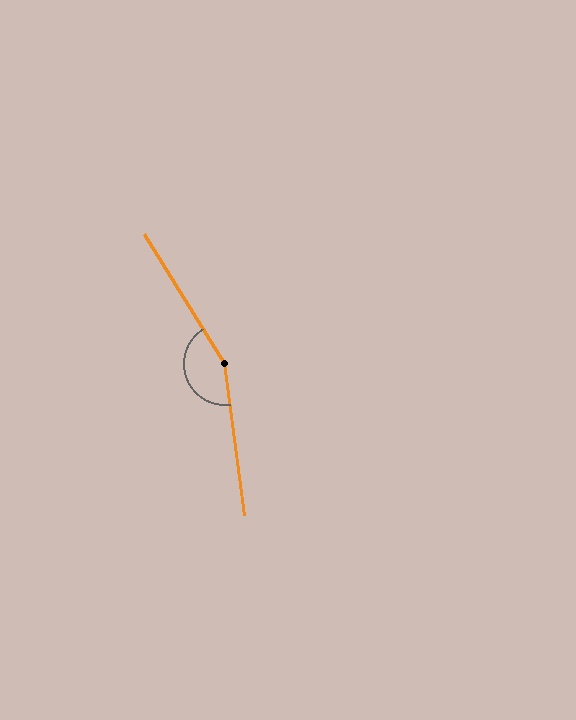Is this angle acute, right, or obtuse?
It is obtuse.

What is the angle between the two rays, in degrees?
Approximately 156 degrees.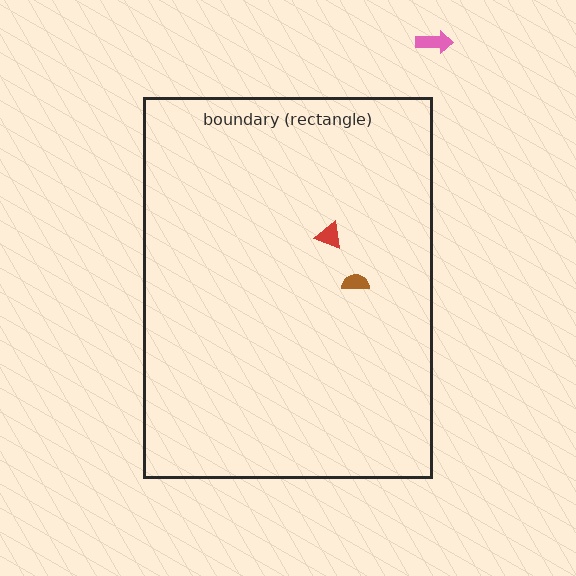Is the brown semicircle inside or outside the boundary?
Inside.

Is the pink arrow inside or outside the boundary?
Outside.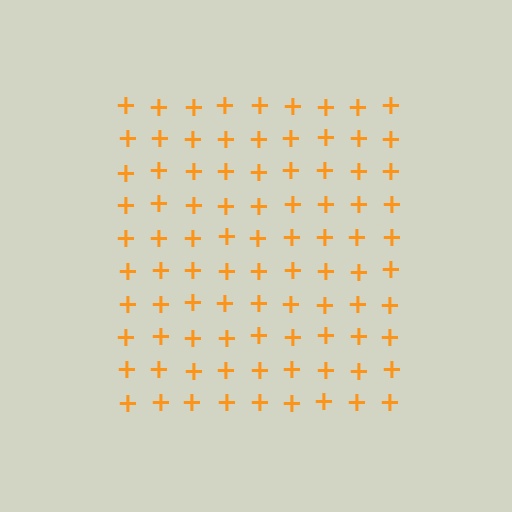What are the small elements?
The small elements are plus signs.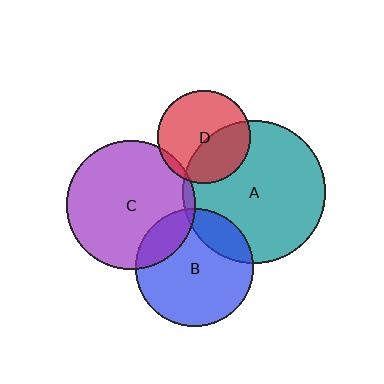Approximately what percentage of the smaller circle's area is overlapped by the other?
Approximately 5%.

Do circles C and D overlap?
Yes.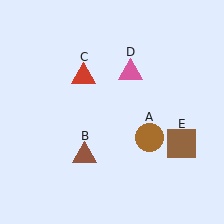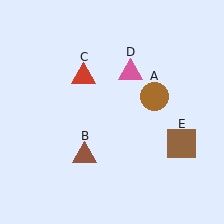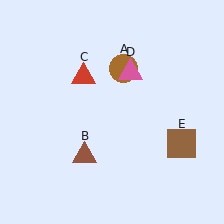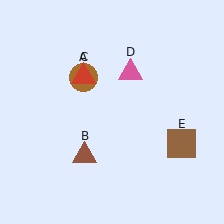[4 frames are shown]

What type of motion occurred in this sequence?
The brown circle (object A) rotated counterclockwise around the center of the scene.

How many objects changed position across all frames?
1 object changed position: brown circle (object A).